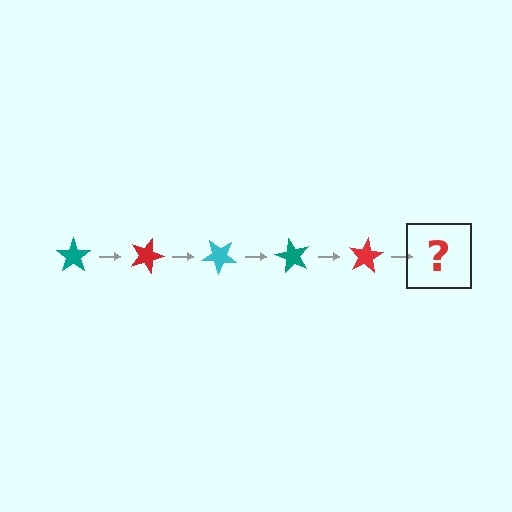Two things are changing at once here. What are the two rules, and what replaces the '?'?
The two rules are that it rotates 20 degrees each step and the color cycles through teal, red, and cyan. The '?' should be a cyan star, rotated 100 degrees from the start.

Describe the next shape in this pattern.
It should be a cyan star, rotated 100 degrees from the start.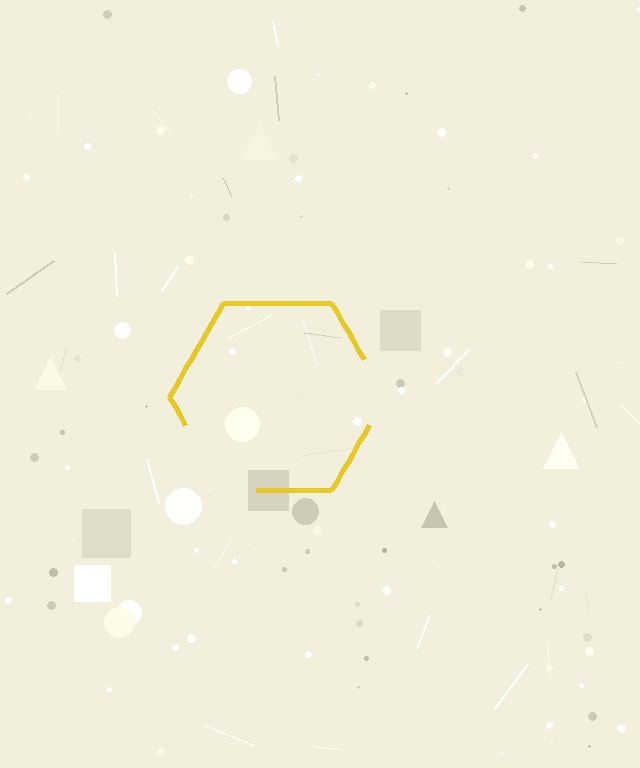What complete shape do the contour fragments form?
The contour fragments form a hexagon.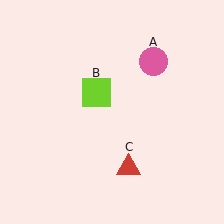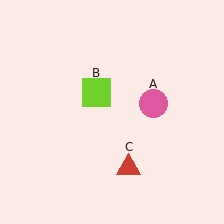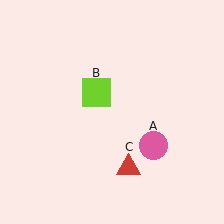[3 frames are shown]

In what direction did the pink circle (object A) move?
The pink circle (object A) moved down.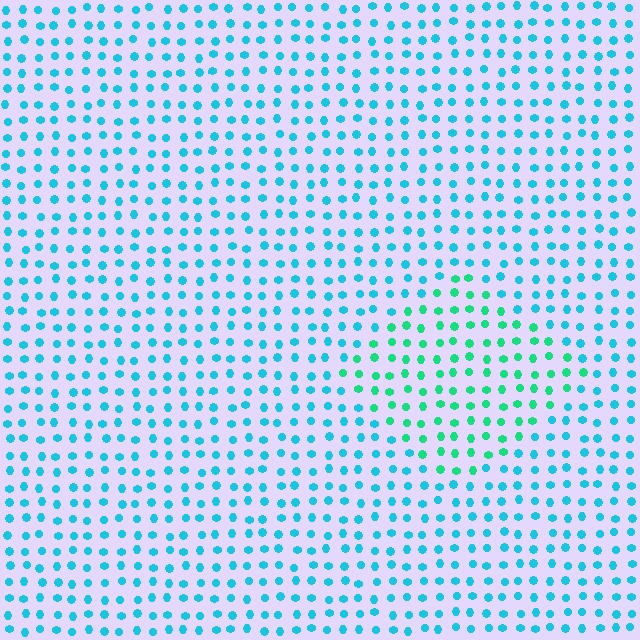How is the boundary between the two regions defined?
The boundary is defined purely by a slight shift in hue (about 36 degrees). Spacing, size, and orientation are identical on both sides.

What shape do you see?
I see a diamond.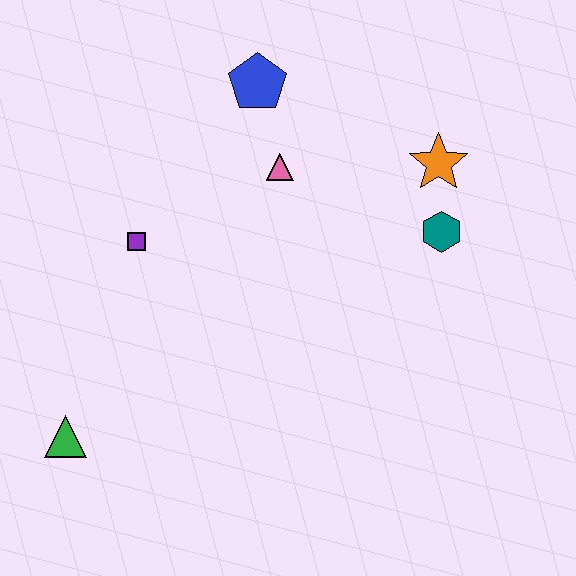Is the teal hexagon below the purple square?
No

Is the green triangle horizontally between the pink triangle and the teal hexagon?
No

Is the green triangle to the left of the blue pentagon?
Yes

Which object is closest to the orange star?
The teal hexagon is closest to the orange star.